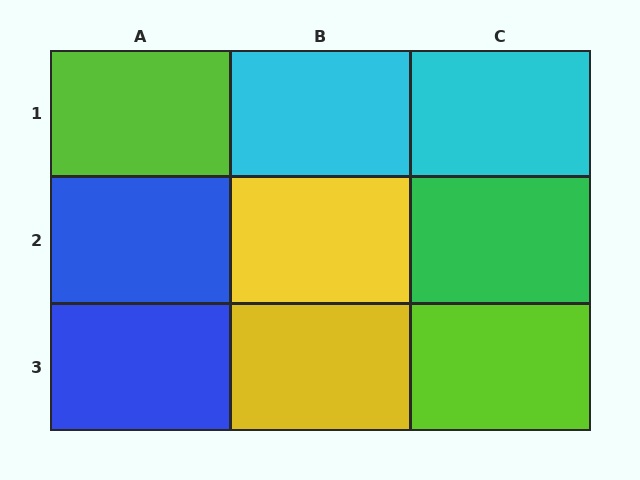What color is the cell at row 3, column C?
Lime.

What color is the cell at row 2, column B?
Yellow.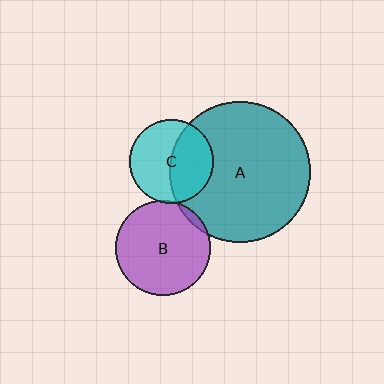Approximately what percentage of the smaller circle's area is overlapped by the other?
Approximately 45%.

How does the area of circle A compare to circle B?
Approximately 2.2 times.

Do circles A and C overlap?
Yes.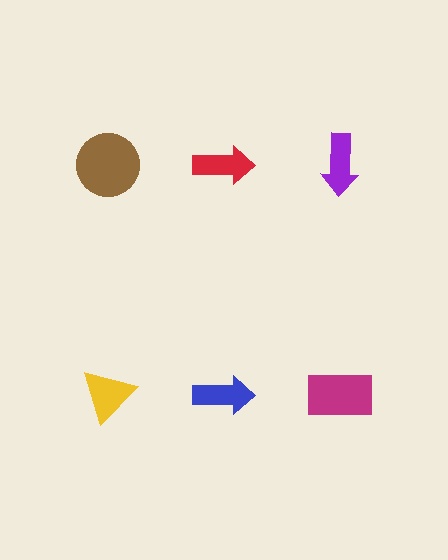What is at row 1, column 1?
A brown circle.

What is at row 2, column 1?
A yellow triangle.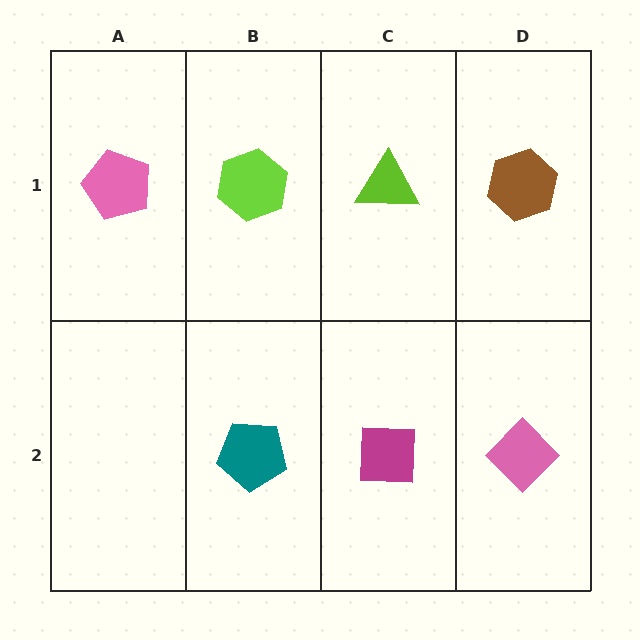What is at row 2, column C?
A magenta square.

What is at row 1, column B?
A lime hexagon.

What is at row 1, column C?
A lime triangle.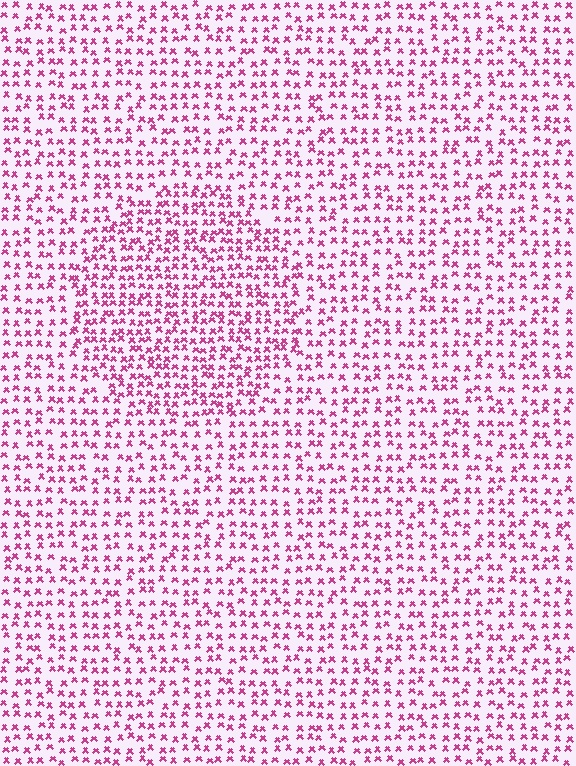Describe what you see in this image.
The image contains small magenta elements arranged at two different densities. A circle-shaped region is visible where the elements are more densely packed than the surrounding area.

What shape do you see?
I see a circle.